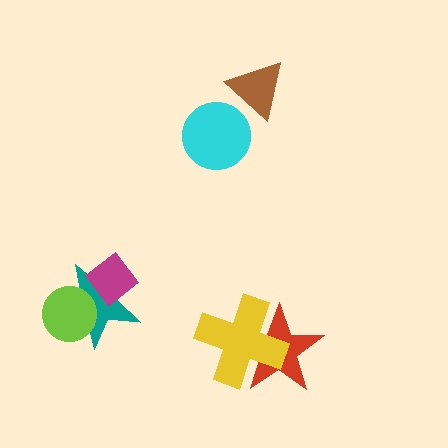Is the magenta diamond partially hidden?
No, no other shape covers it.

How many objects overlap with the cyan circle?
0 objects overlap with the cyan circle.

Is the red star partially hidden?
Yes, it is partially covered by another shape.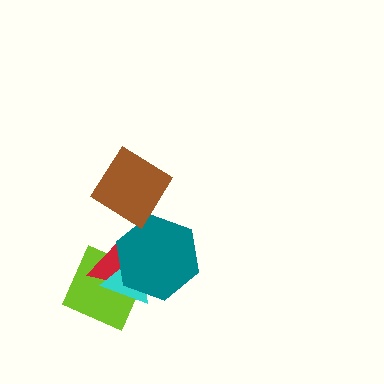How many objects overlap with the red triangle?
3 objects overlap with the red triangle.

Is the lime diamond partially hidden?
Yes, it is partially covered by another shape.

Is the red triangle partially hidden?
Yes, it is partially covered by another shape.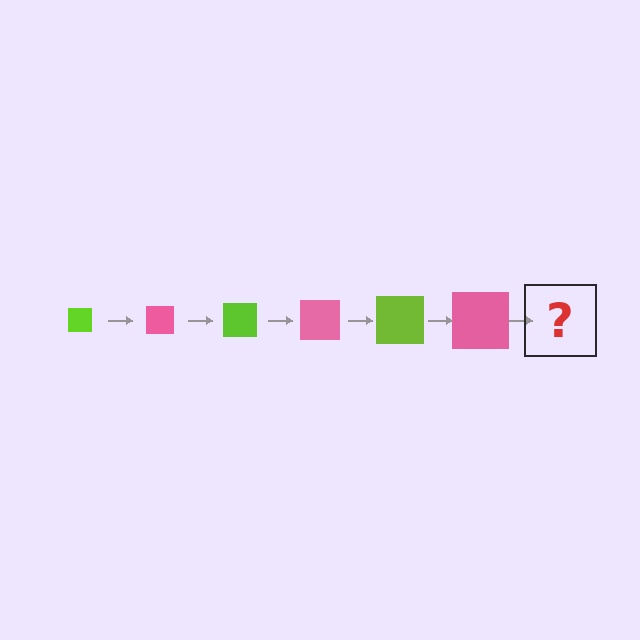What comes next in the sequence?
The next element should be a lime square, larger than the previous one.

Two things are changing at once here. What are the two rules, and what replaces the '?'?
The two rules are that the square grows larger each step and the color cycles through lime and pink. The '?' should be a lime square, larger than the previous one.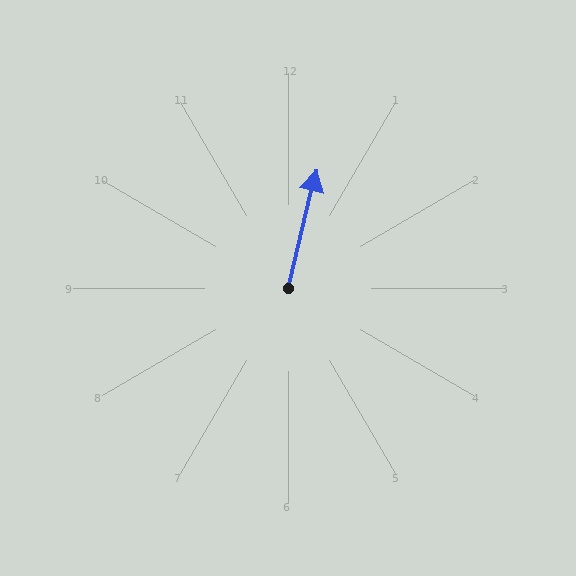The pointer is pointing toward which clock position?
Roughly 12 o'clock.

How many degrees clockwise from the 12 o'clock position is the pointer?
Approximately 13 degrees.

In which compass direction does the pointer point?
North.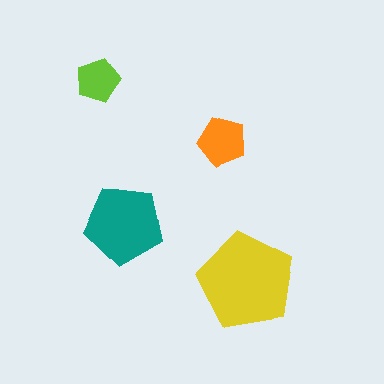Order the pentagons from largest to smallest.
the yellow one, the teal one, the orange one, the lime one.